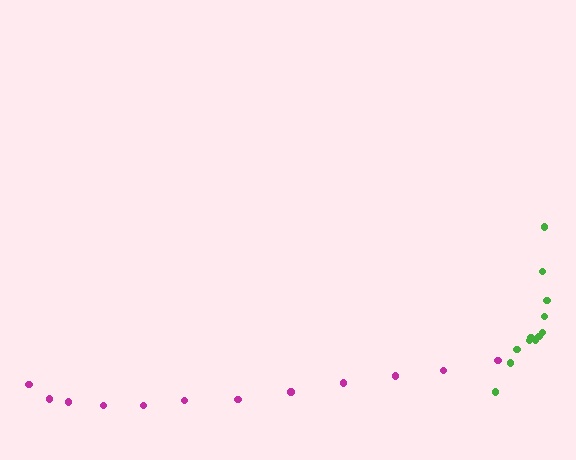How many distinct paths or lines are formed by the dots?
There are 2 distinct paths.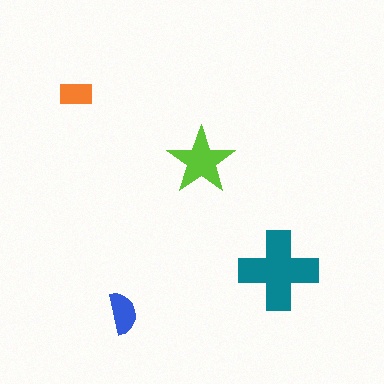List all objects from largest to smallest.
The teal cross, the lime star, the blue semicircle, the orange rectangle.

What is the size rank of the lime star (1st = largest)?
2nd.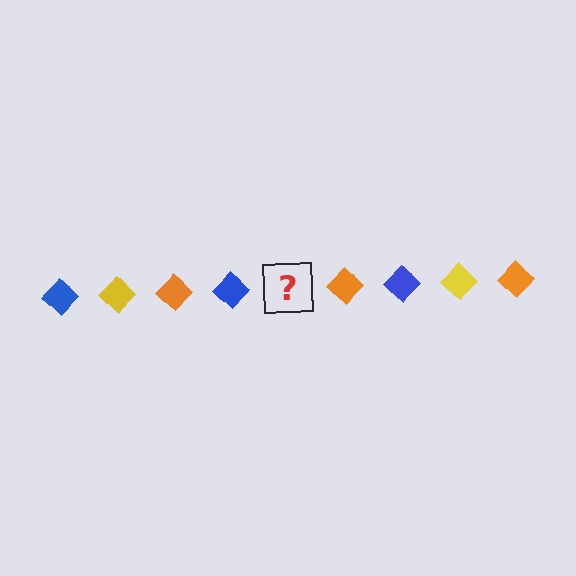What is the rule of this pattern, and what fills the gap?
The rule is that the pattern cycles through blue, yellow, orange diamonds. The gap should be filled with a yellow diamond.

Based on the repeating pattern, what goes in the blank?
The blank should be a yellow diamond.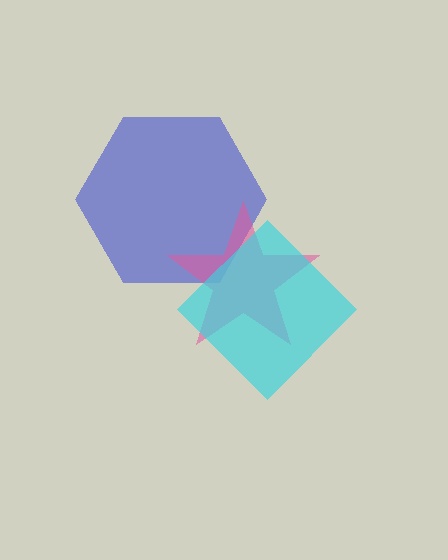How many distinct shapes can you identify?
There are 3 distinct shapes: a blue hexagon, a pink star, a cyan diamond.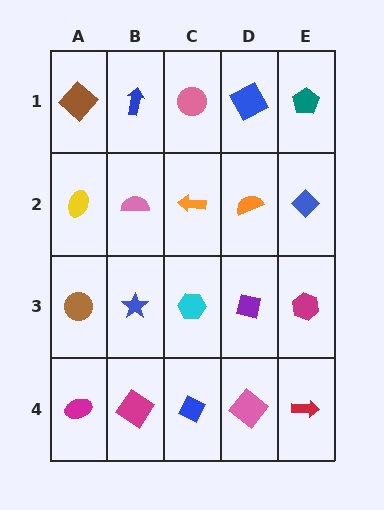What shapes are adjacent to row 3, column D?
An orange semicircle (row 2, column D), a pink diamond (row 4, column D), a cyan hexagon (row 3, column C), a magenta hexagon (row 3, column E).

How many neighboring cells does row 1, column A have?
2.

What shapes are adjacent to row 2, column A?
A brown diamond (row 1, column A), a brown circle (row 3, column A), a pink semicircle (row 2, column B).